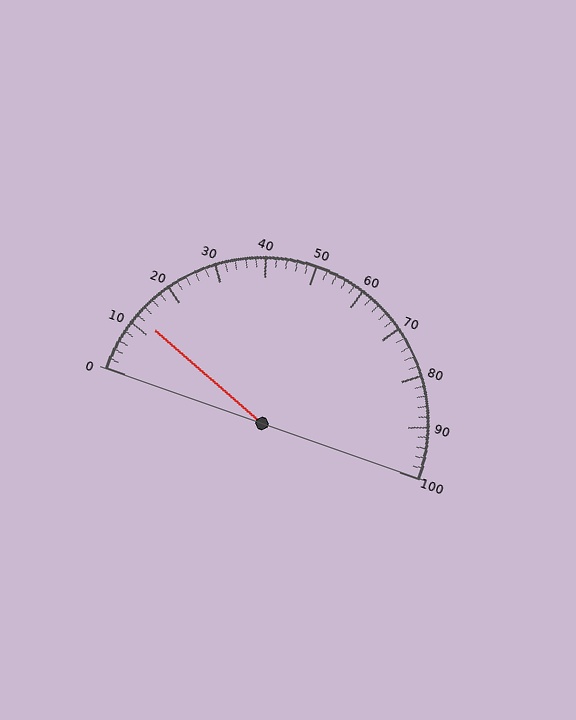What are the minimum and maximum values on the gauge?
The gauge ranges from 0 to 100.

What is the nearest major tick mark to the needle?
The nearest major tick mark is 10.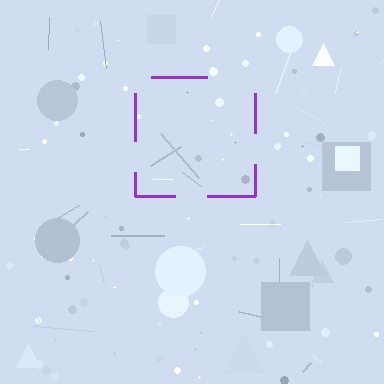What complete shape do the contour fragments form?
The contour fragments form a square.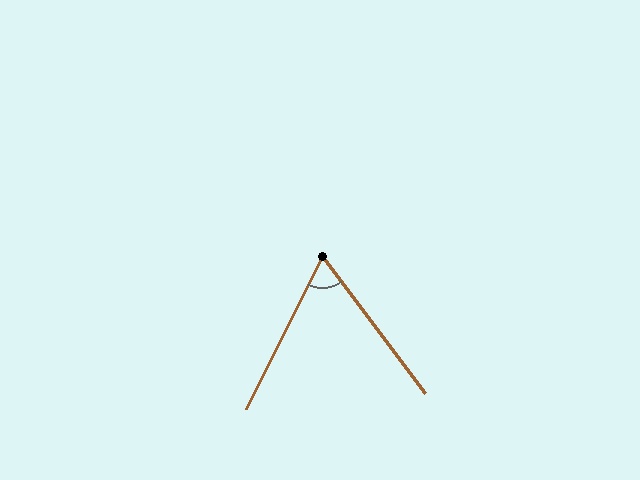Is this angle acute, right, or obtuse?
It is acute.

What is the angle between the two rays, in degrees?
Approximately 63 degrees.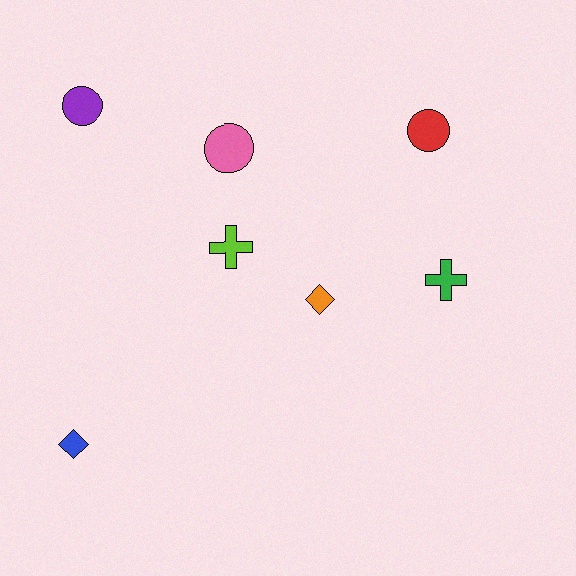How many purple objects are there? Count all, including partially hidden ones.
There is 1 purple object.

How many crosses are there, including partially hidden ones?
There are 2 crosses.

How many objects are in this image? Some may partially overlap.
There are 7 objects.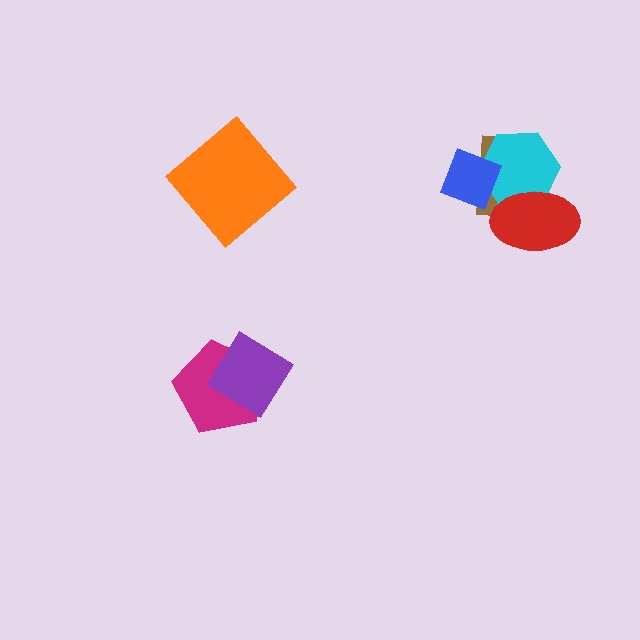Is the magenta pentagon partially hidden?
Yes, it is partially covered by another shape.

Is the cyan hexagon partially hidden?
Yes, it is partially covered by another shape.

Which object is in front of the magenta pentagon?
The purple diamond is in front of the magenta pentagon.